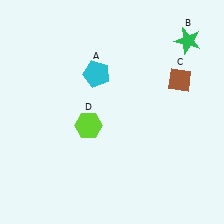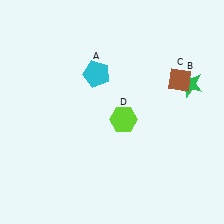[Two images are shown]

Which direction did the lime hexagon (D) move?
The lime hexagon (D) moved right.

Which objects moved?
The objects that moved are: the green star (B), the lime hexagon (D).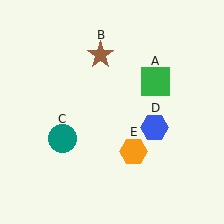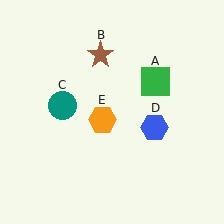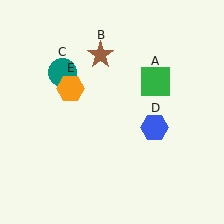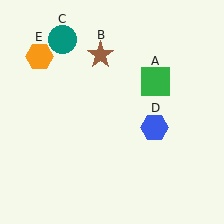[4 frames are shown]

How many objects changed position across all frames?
2 objects changed position: teal circle (object C), orange hexagon (object E).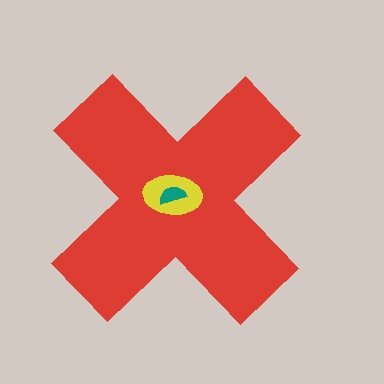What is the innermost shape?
The teal semicircle.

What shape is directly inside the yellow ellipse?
The teal semicircle.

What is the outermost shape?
The red cross.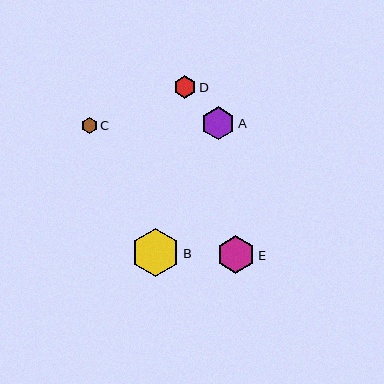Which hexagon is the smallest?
Hexagon C is the smallest with a size of approximately 15 pixels.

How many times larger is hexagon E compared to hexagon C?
Hexagon E is approximately 2.4 times the size of hexagon C.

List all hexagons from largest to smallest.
From largest to smallest: B, E, A, D, C.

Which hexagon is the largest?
Hexagon B is the largest with a size of approximately 48 pixels.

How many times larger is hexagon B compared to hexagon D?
Hexagon B is approximately 2.1 times the size of hexagon D.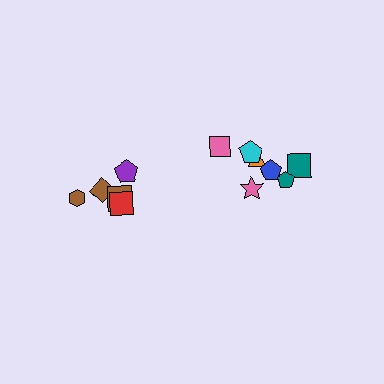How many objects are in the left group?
There are 5 objects.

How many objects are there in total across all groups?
There are 12 objects.